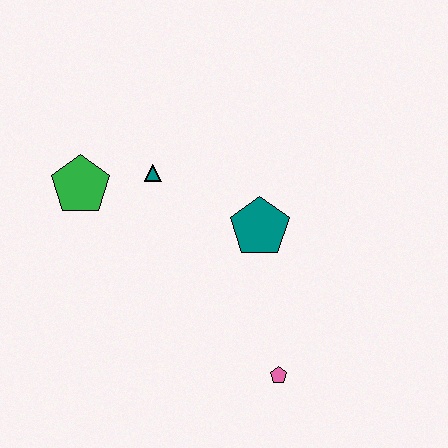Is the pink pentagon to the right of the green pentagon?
Yes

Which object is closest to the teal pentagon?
The teal triangle is closest to the teal pentagon.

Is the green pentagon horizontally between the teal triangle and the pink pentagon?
No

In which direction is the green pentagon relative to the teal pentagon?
The green pentagon is to the left of the teal pentagon.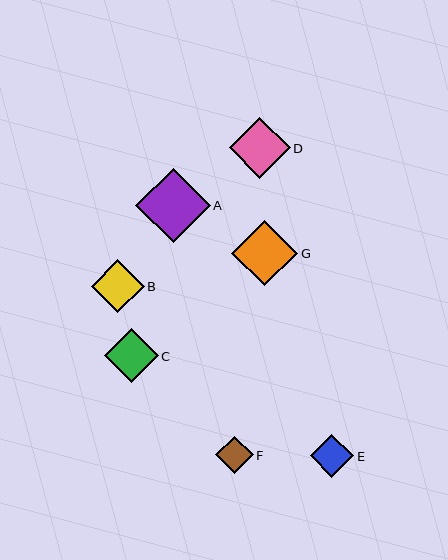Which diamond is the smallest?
Diamond F is the smallest with a size of approximately 37 pixels.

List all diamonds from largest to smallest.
From largest to smallest: A, G, D, C, B, E, F.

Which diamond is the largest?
Diamond A is the largest with a size of approximately 74 pixels.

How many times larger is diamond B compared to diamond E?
Diamond B is approximately 1.2 times the size of diamond E.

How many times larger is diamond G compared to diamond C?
Diamond G is approximately 1.2 times the size of diamond C.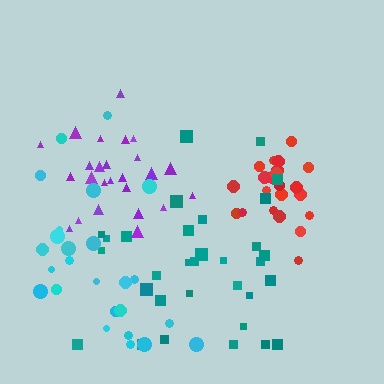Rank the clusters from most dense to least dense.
red, purple, cyan, teal.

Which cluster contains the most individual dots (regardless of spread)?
Teal (32).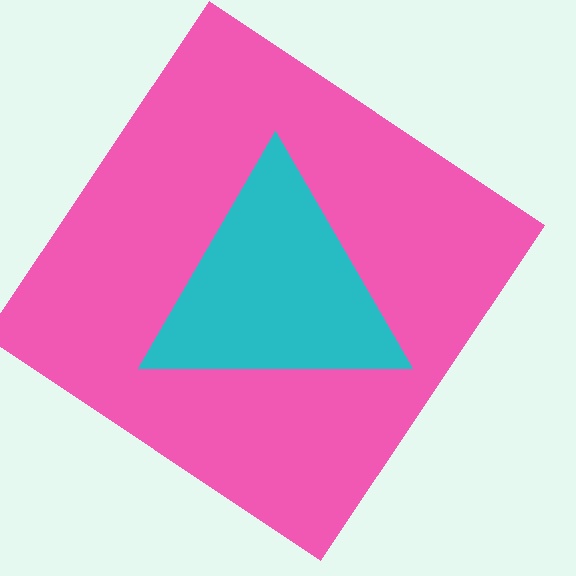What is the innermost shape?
The cyan triangle.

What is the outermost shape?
The pink diamond.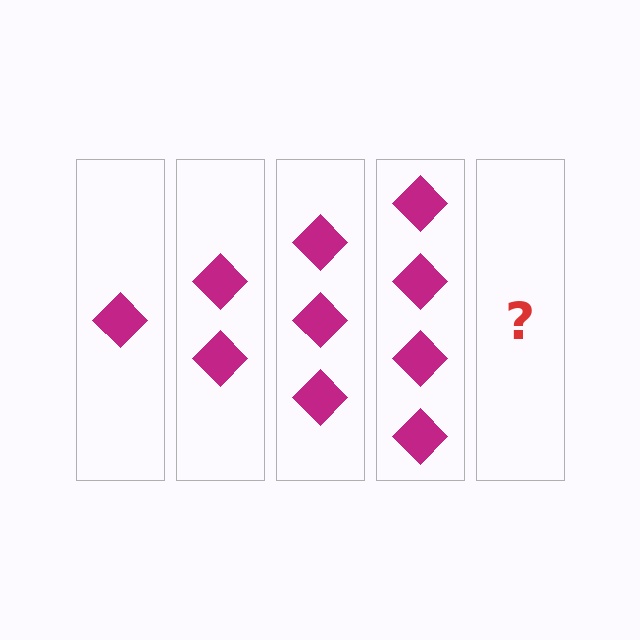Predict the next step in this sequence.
The next step is 5 diamonds.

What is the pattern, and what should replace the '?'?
The pattern is that each step adds one more diamond. The '?' should be 5 diamonds.